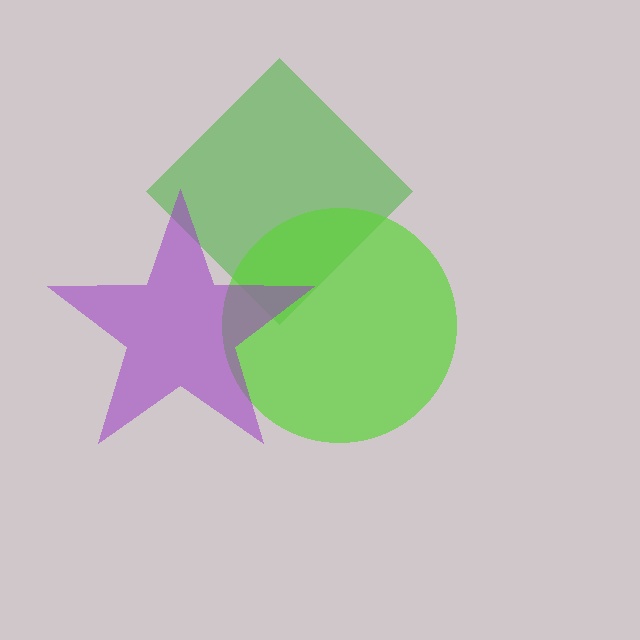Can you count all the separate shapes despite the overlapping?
Yes, there are 3 separate shapes.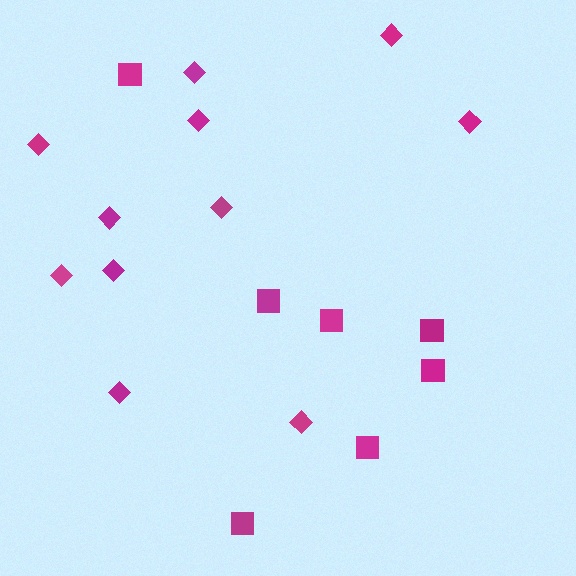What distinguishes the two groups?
There are 2 groups: one group of squares (7) and one group of diamonds (11).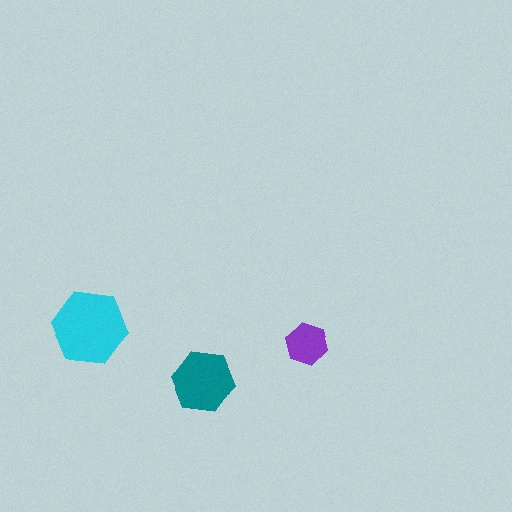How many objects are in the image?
There are 3 objects in the image.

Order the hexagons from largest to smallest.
the cyan one, the teal one, the purple one.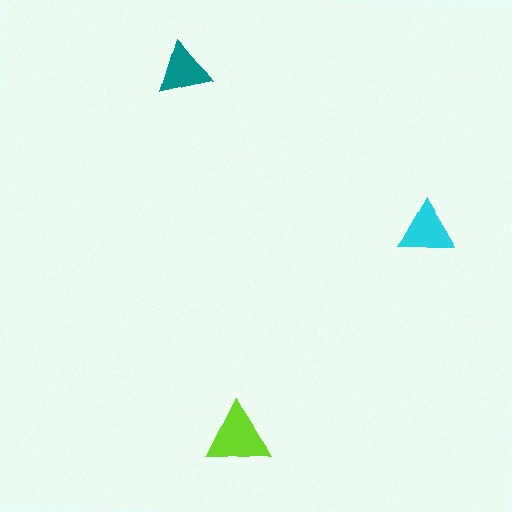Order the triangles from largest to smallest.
the lime one, the cyan one, the teal one.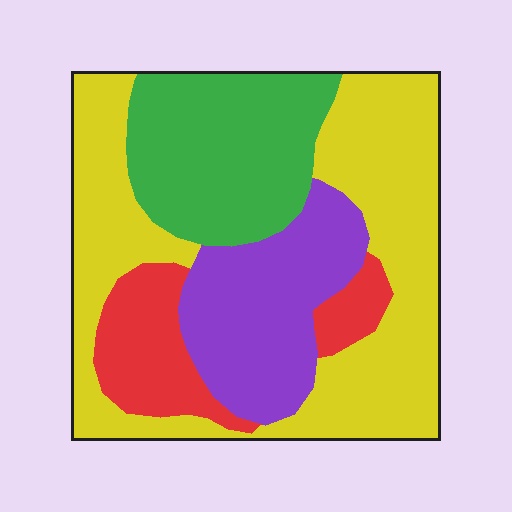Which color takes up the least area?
Red, at roughly 15%.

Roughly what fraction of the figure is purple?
Purple covers around 20% of the figure.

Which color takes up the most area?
Yellow, at roughly 45%.